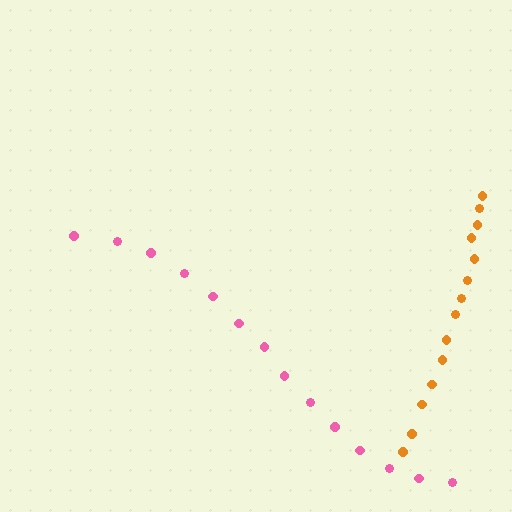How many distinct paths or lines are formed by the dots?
There are 2 distinct paths.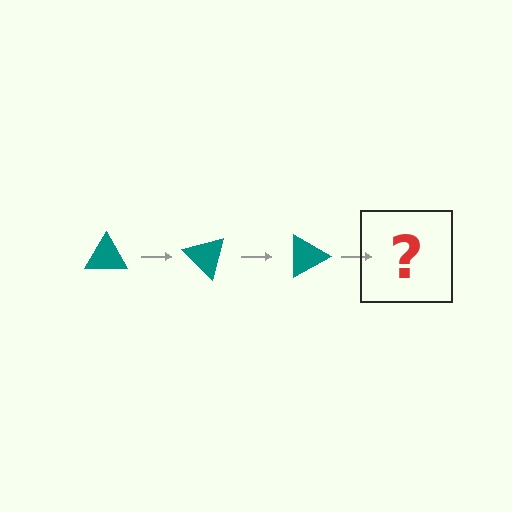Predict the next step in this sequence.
The next step is a teal triangle rotated 135 degrees.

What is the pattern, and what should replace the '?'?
The pattern is that the triangle rotates 45 degrees each step. The '?' should be a teal triangle rotated 135 degrees.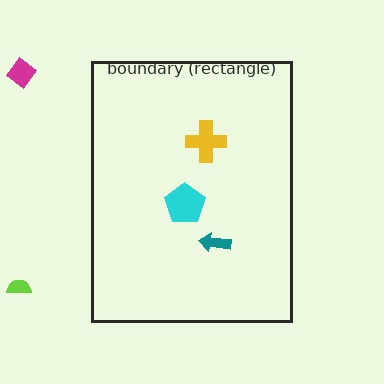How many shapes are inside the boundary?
3 inside, 2 outside.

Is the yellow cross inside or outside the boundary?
Inside.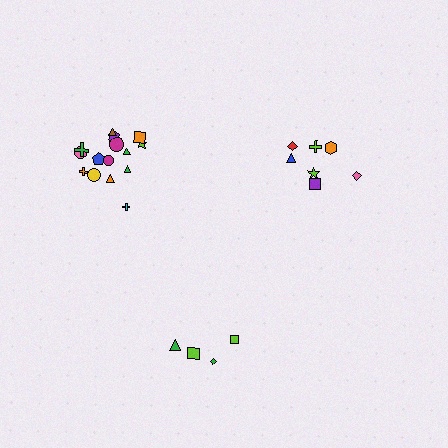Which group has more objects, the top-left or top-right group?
The top-left group.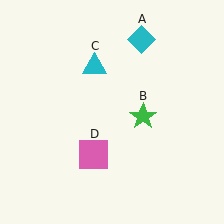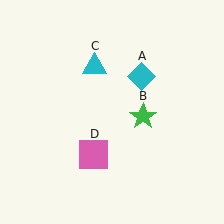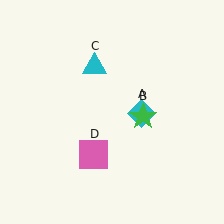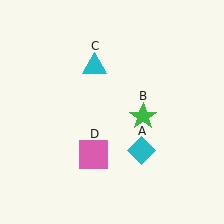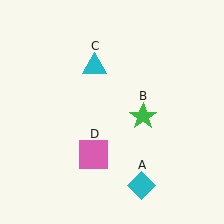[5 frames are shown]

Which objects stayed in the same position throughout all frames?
Green star (object B) and cyan triangle (object C) and pink square (object D) remained stationary.